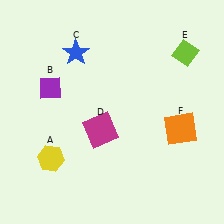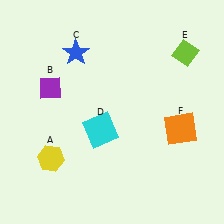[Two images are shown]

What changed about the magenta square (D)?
In Image 1, D is magenta. In Image 2, it changed to cyan.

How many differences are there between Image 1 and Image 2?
There is 1 difference between the two images.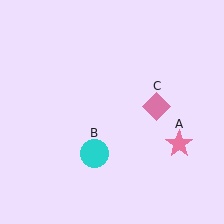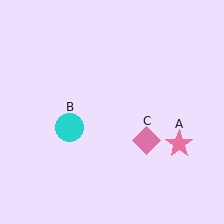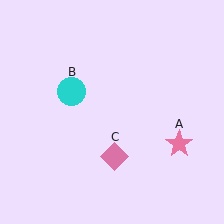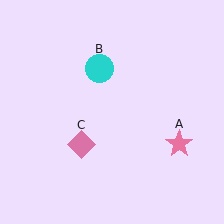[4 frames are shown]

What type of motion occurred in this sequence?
The cyan circle (object B), pink diamond (object C) rotated clockwise around the center of the scene.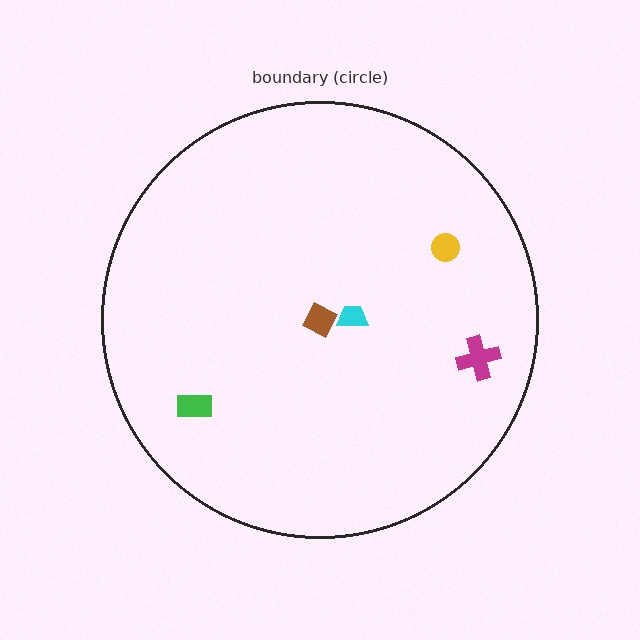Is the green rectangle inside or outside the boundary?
Inside.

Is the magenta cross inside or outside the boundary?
Inside.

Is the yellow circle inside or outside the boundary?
Inside.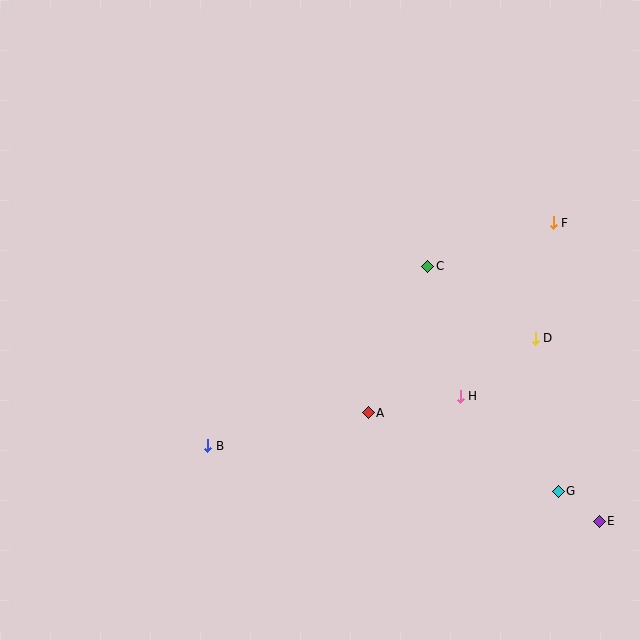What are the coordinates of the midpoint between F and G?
The midpoint between F and G is at (556, 357).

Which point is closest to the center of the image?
Point A at (368, 413) is closest to the center.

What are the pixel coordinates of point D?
Point D is at (535, 338).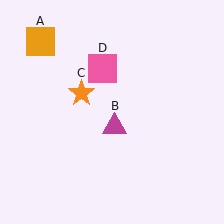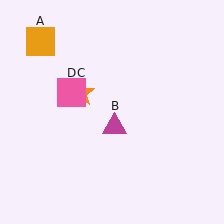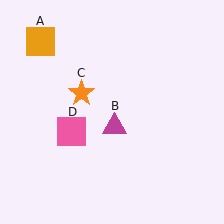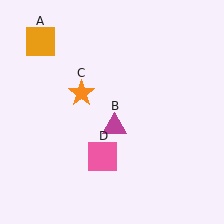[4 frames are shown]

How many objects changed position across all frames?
1 object changed position: pink square (object D).